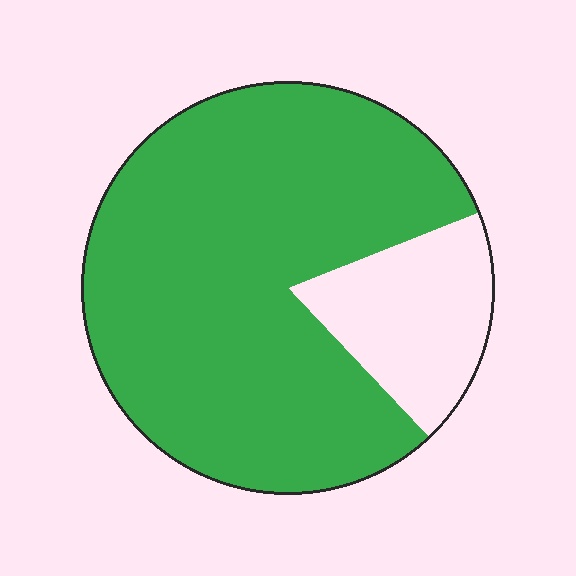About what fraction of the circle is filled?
About four fifths (4/5).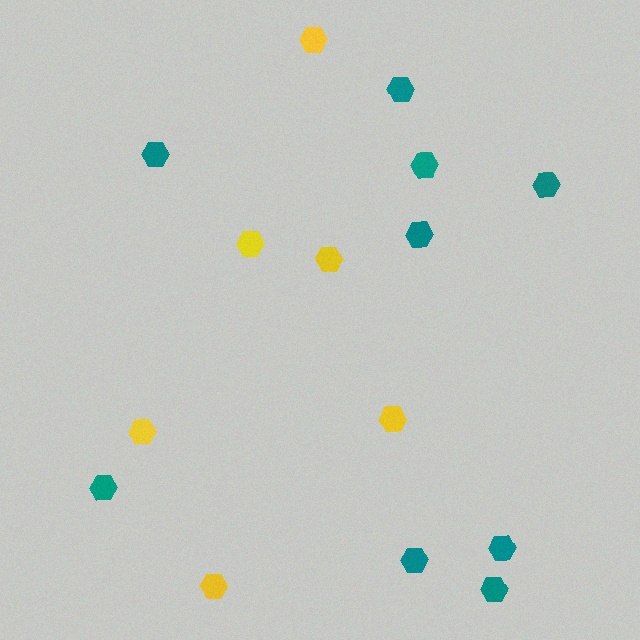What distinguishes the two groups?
There are 2 groups: one group of teal hexagons (9) and one group of yellow hexagons (6).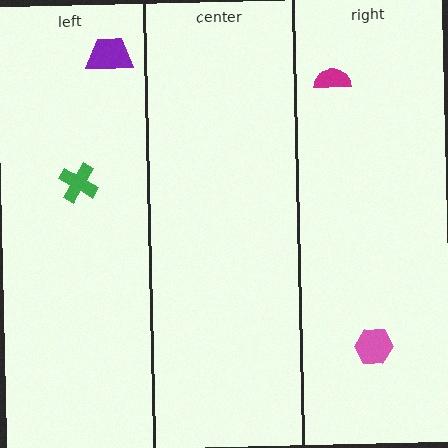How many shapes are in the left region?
2.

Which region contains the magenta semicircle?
The right region.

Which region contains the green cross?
The left region.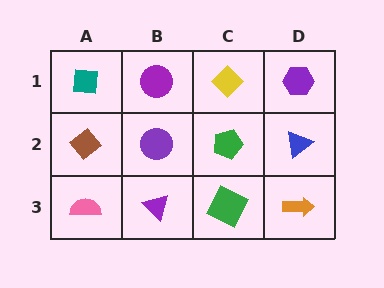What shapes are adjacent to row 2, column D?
A purple hexagon (row 1, column D), an orange arrow (row 3, column D), a green pentagon (row 2, column C).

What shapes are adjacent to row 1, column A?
A brown diamond (row 2, column A), a purple circle (row 1, column B).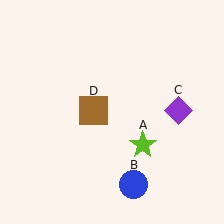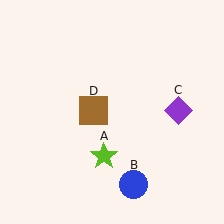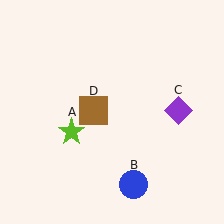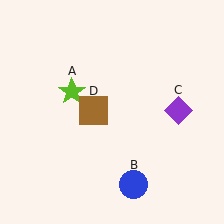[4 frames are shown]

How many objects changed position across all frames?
1 object changed position: lime star (object A).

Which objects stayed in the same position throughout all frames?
Blue circle (object B) and purple diamond (object C) and brown square (object D) remained stationary.